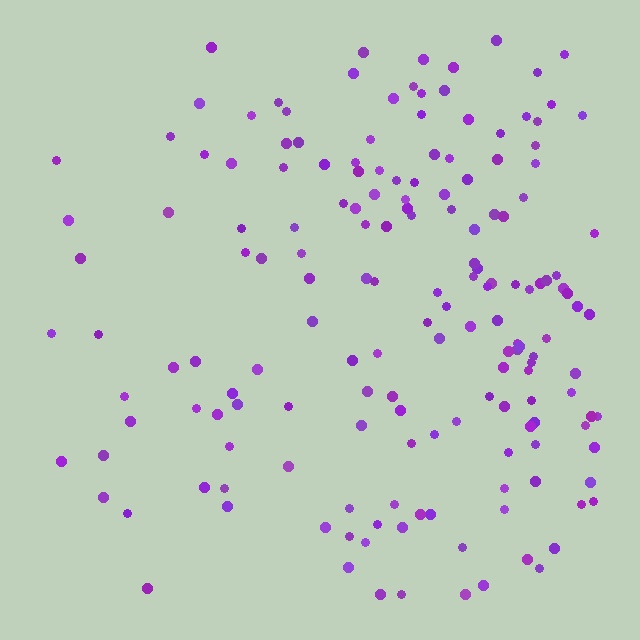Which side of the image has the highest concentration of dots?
The right.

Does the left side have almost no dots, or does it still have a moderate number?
Still a moderate number, just noticeably fewer than the right.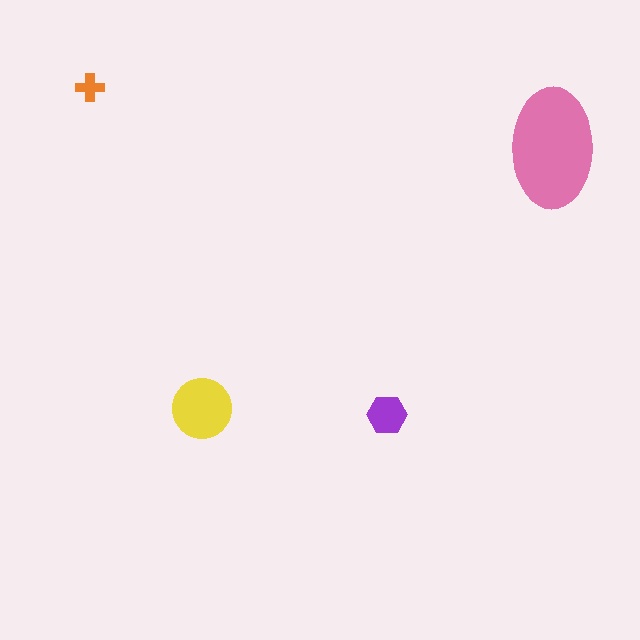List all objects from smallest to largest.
The orange cross, the purple hexagon, the yellow circle, the pink ellipse.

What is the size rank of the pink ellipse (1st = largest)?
1st.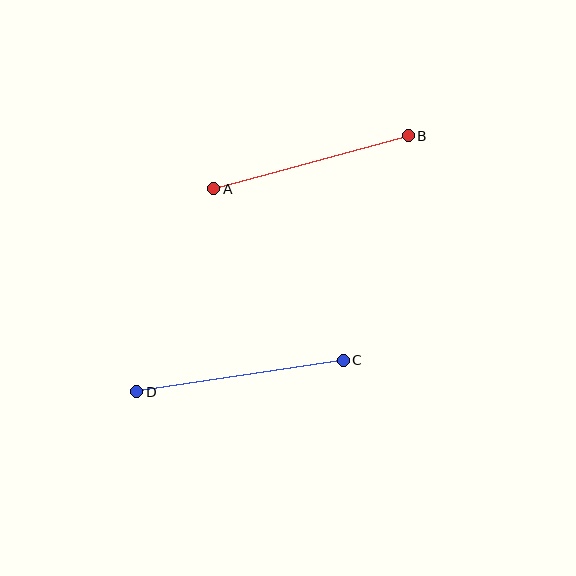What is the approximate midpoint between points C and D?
The midpoint is at approximately (240, 376) pixels.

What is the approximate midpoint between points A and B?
The midpoint is at approximately (311, 162) pixels.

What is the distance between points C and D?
The distance is approximately 209 pixels.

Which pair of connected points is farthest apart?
Points C and D are farthest apart.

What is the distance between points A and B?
The distance is approximately 202 pixels.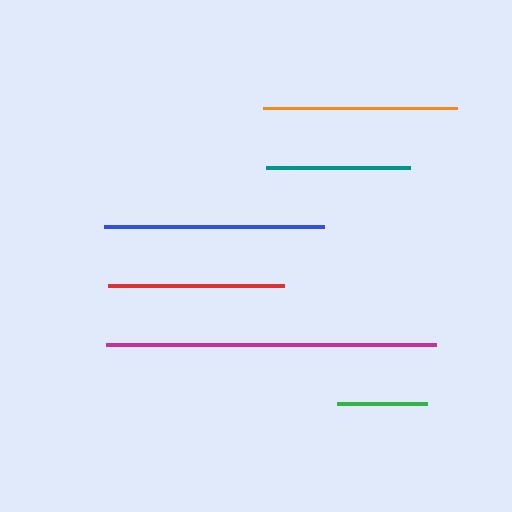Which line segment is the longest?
The magenta line is the longest at approximately 330 pixels.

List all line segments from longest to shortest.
From longest to shortest: magenta, blue, orange, red, teal, green.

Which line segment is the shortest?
The green line is the shortest at approximately 90 pixels.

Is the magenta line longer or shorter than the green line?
The magenta line is longer than the green line.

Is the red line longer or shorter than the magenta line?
The magenta line is longer than the red line.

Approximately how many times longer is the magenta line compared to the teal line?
The magenta line is approximately 2.3 times the length of the teal line.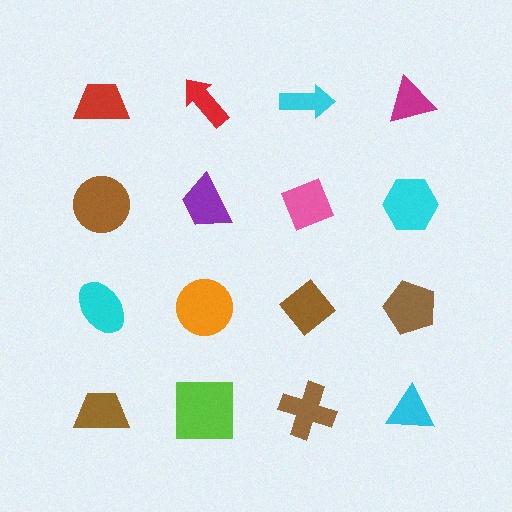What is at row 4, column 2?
A lime square.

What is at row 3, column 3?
A brown diamond.